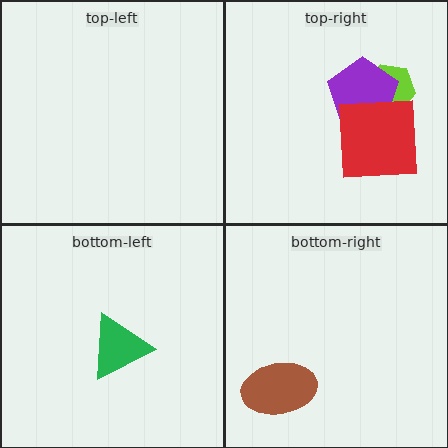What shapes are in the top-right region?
The lime hexagon, the purple pentagon, the red square.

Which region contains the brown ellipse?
The bottom-right region.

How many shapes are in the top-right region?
3.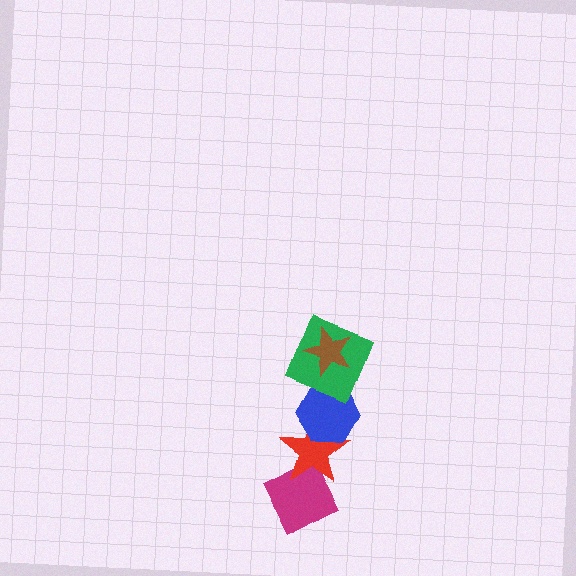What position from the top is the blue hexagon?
The blue hexagon is 3rd from the top.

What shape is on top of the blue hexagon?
The green square is on top of the blue hexagon.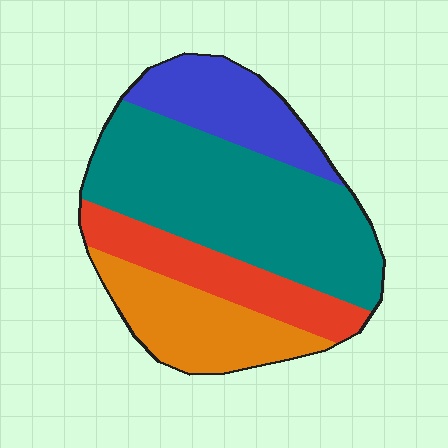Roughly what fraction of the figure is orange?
Orange takes up about one fifth (1/5) of the figure.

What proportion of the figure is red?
Red covers 18% of the figure.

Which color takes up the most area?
Teal, at roughly 45%.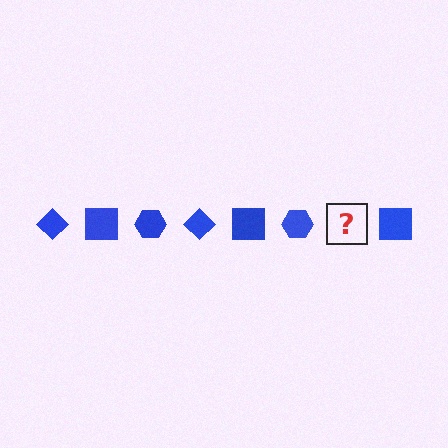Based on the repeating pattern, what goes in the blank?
The blank should be a blue diamond.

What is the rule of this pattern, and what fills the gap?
The rule is that the pattern cycles through diamond, square, hexagon shapes in blue. The gap should be filled with a blue diamond.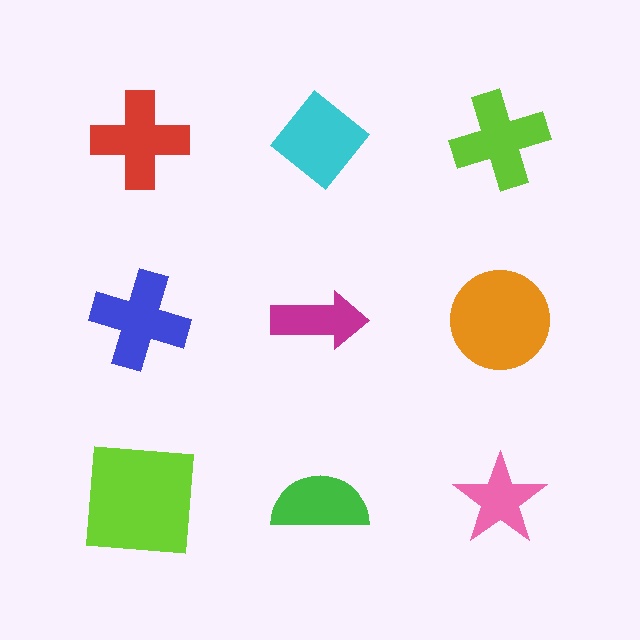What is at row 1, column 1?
A red cross.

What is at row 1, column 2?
A cyan diamond.